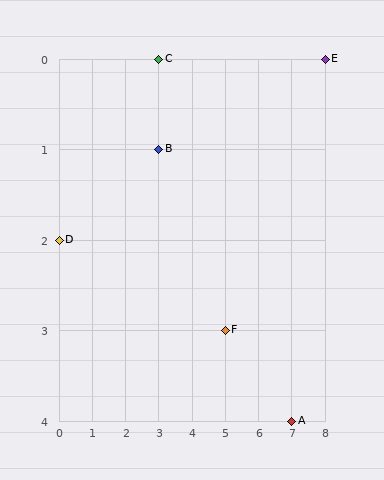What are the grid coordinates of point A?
Point A is at grid coordinates (7, 4).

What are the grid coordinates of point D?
Point D is at grid coordinates (0, 2).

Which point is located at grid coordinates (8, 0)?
Point E is at (8, 0).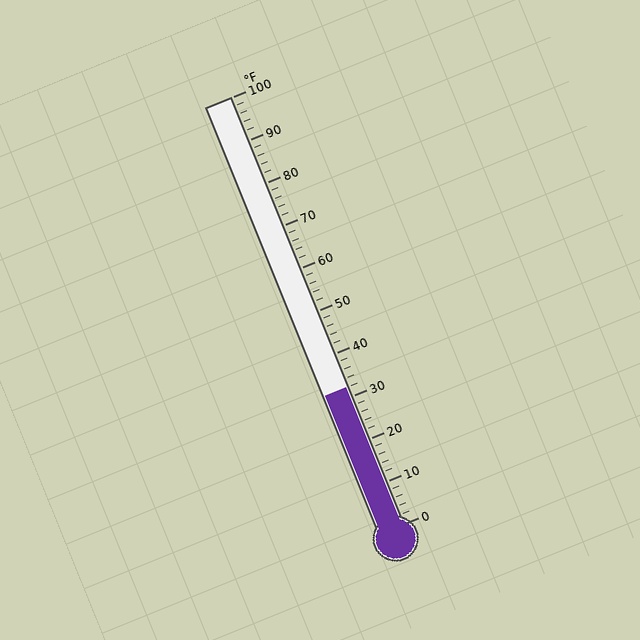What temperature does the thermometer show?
The thermometer shows approximately 32°F.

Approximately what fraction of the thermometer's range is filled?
The thermometer is filled to approximately 30% of its range.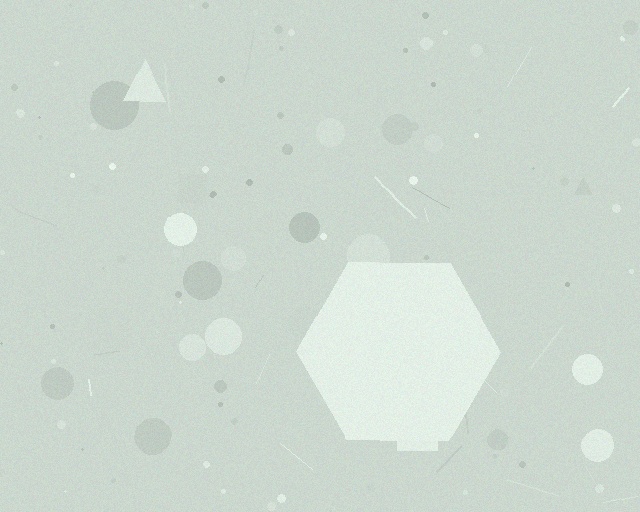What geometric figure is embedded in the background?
A hexagon is embedded in the background.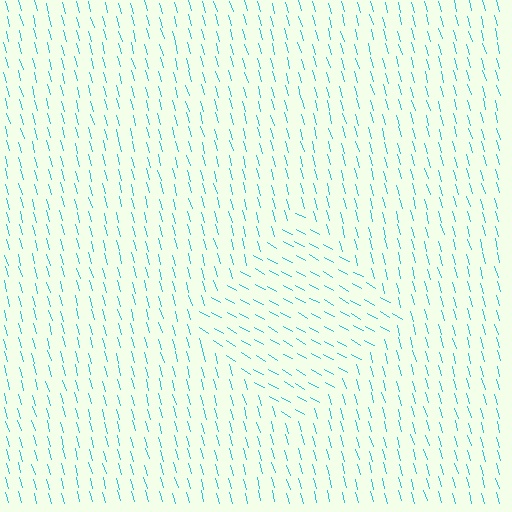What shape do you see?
I see a diamond.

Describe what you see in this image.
The image is filled with small cyan line segments. A diamond region in the image has lines oriented differently from the surrounding lines, creating a visible texture boundary.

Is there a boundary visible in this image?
Yes, there is a texture boundary formed by a change in line orientation.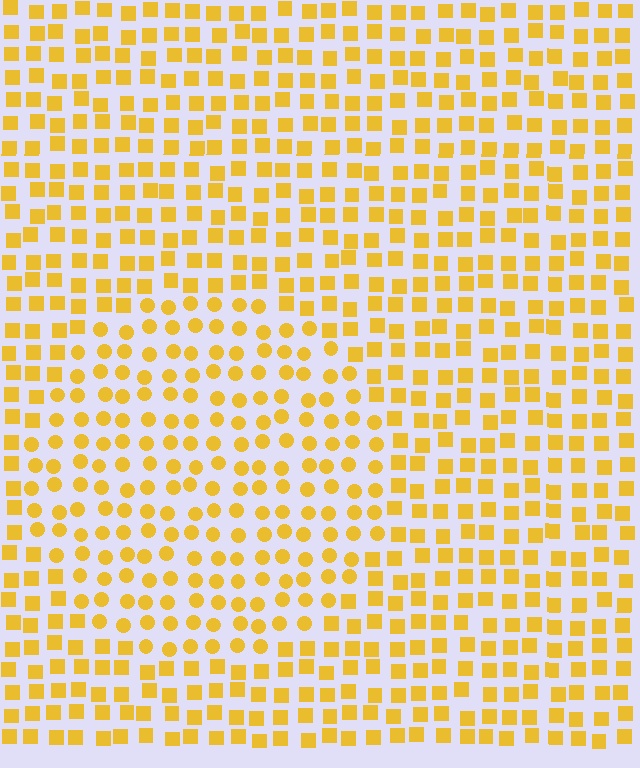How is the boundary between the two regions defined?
The boundary is defined by a change in element shape: circles inside vs. squares outside. All elements share the same color and spacing.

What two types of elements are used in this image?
The image uses circles inside the circle region and squares outside it.